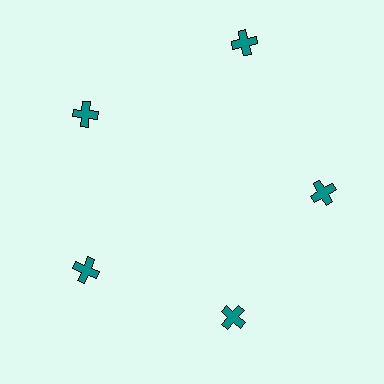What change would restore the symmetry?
The symmetry would be restored by moving it inward, back onto the ring so that all 5 crosses sit at equal angles and equal distance from the center.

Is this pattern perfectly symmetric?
No. The 5 teal crosses are arranged in a ring, but one element near the 1 o'clock position is pushed outward from the center, breaking the 5-fold rotational symmetry.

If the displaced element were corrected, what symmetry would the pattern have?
It would have 5-fold rotational symmetry — the pattern would map onto itself every 72 degrees.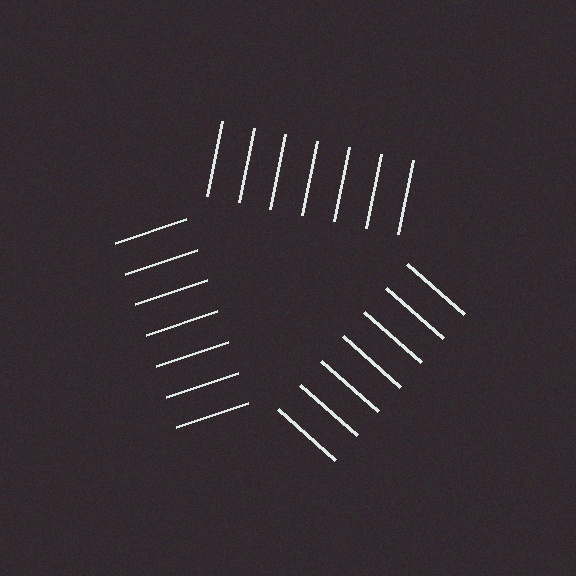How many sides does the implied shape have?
3 sides — the line-ends trace a triangle.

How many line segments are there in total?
21 — 7 along each of the 3 edges.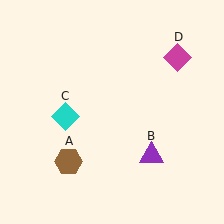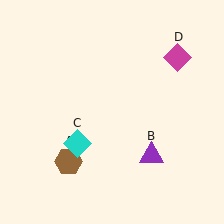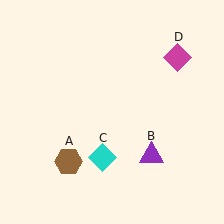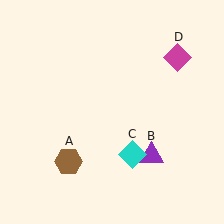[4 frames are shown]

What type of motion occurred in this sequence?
The cyan diamond (object C) rotated counterclockwise around the center of the scene.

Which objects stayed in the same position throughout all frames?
Brown hexagon (object A) and purple triangle (object B) and magenta diamond (object D) remained stationary.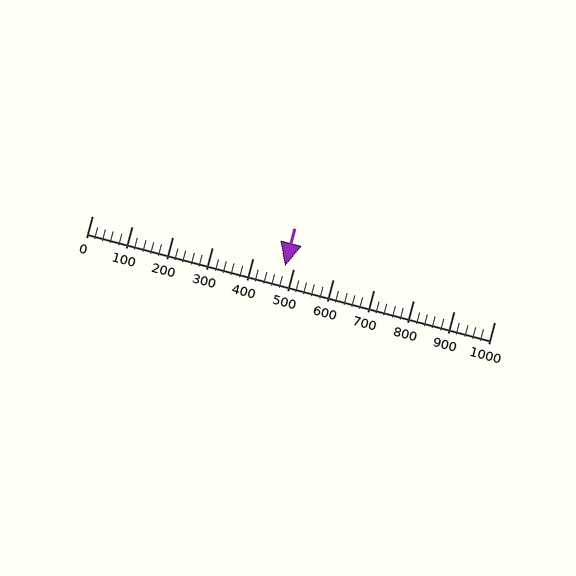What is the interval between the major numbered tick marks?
The major tick marks are spaced 100 units apart.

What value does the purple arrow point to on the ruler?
The purple arrow points to approximately 479.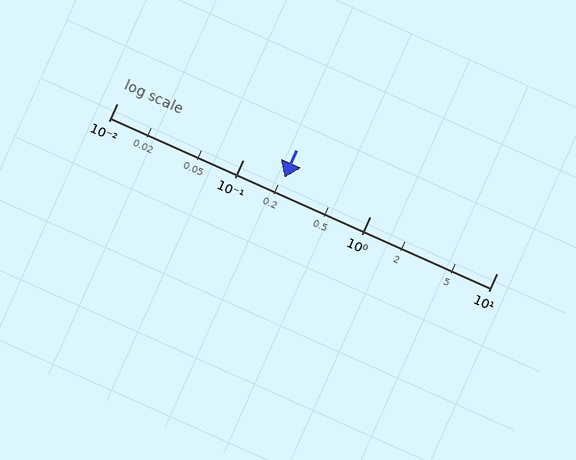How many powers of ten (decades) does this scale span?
The scale spans 3 decades, from 0.01 to 10.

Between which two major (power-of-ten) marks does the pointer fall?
The pointer is between 0.1 and 1.